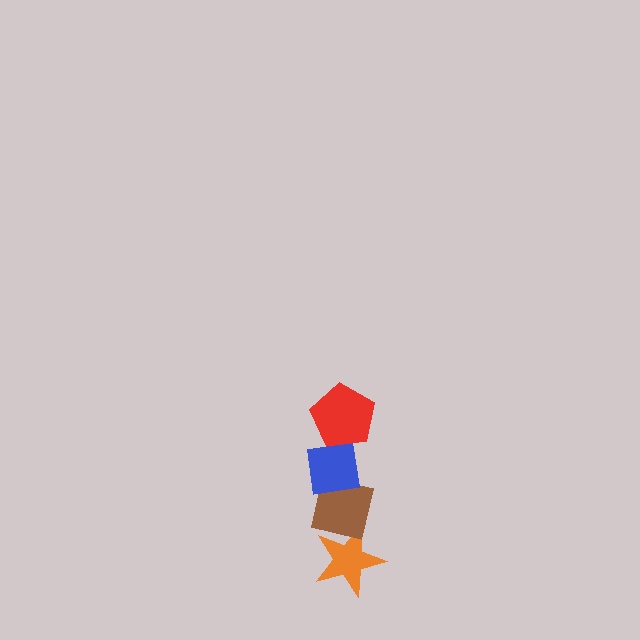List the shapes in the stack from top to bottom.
From top to bottom: the red pentagon, the blue square, the brown square, the orange star.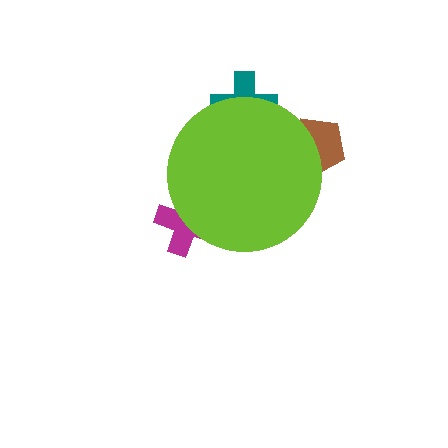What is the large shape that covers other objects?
A lime circle.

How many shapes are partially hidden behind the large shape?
3 shapes are partially hidden.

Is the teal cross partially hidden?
Yes, the teal cross is partially hidden behind the lime circle.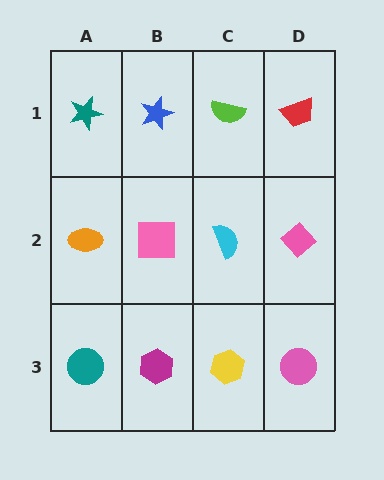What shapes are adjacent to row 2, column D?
A red trapezoid (row 1, column D), a pink circle (row 3, column D), a cyan semicircle (row 2, column C).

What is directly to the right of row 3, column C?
A pink circle.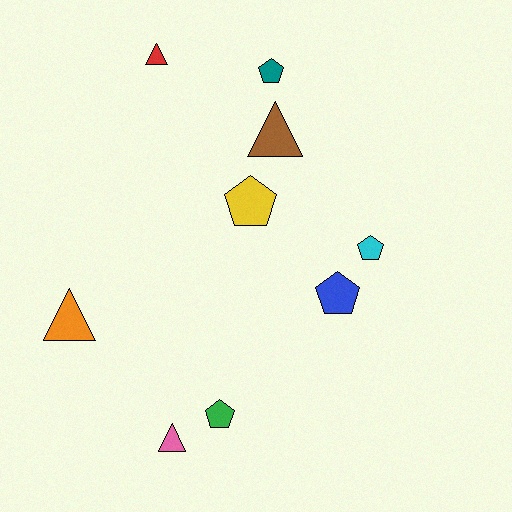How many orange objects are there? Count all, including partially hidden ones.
There is 1 orange object.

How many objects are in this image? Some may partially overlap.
There are 9 objects.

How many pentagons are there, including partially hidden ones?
There are 5 pentagons.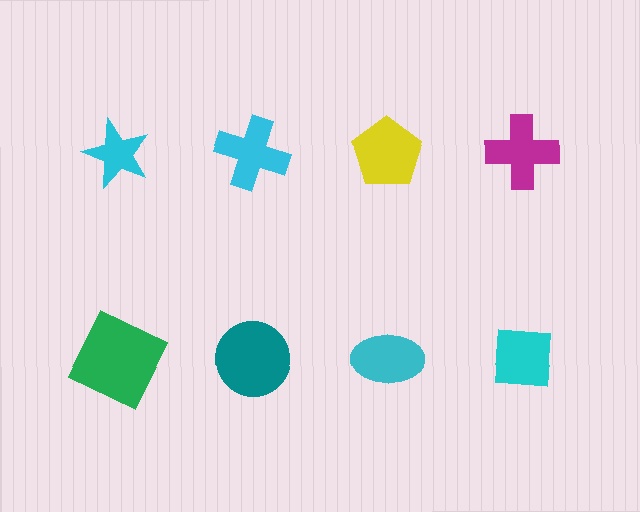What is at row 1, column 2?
A cyan cross.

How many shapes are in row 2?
4 shapes.